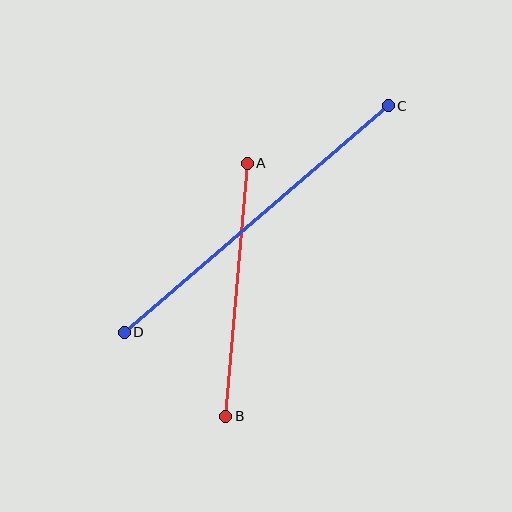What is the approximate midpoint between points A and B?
The midpoint is at approximately (236, 290) pixels.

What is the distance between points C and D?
The distance is approximately 348 pixels.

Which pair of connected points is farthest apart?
Points C and D are farthest apart.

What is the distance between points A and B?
The distance is approximately 254 pixels.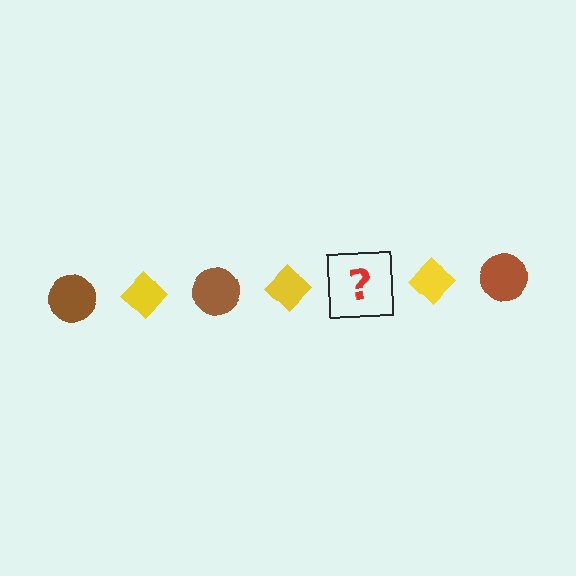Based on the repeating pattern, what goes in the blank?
The blank should be a brown circle.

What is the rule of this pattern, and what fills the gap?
The rule is that the pattern alternates between brown circle and yellow diamond. The gap should be filled with a brown circle.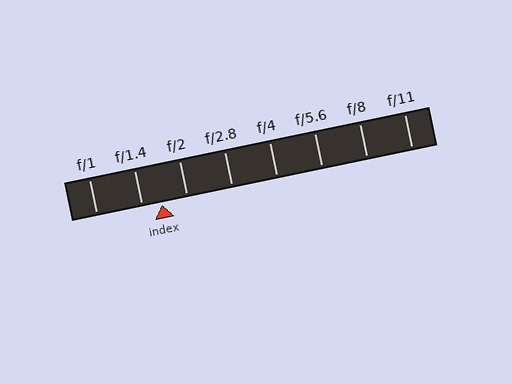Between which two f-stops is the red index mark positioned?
The index mark is between f/1.4 and f/2.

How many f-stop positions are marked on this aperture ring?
There are 8 f-stop positions marked.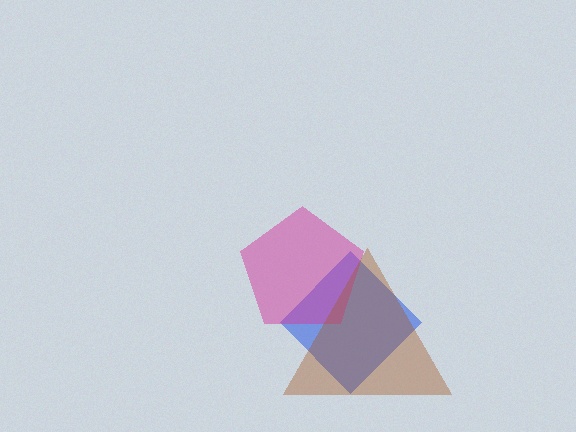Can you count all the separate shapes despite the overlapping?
Yes, there are 3 separate shapes.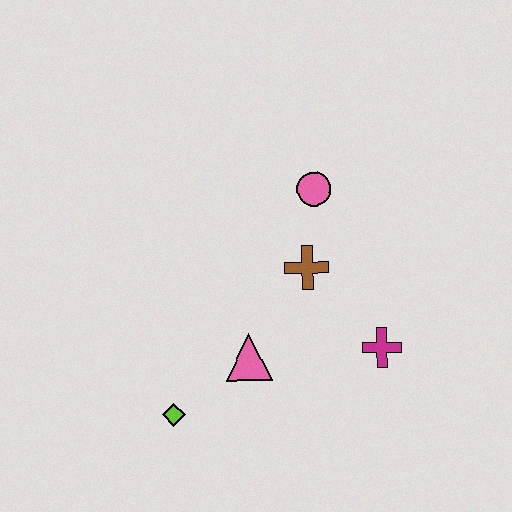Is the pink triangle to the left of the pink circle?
Yes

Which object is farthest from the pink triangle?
The pink circle is farthest from the pink triangle.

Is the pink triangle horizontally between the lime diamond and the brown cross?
Yes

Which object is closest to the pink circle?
The brown cross is closest to the pink circle.